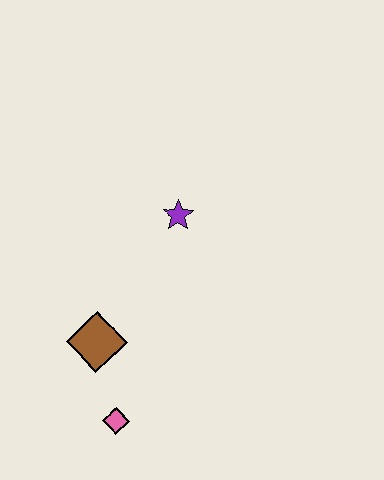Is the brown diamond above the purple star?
No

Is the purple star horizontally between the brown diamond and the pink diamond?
No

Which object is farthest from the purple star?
The pink diamond is farthest from the purple star.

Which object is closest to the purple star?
The brown diamond is closest to the purple star.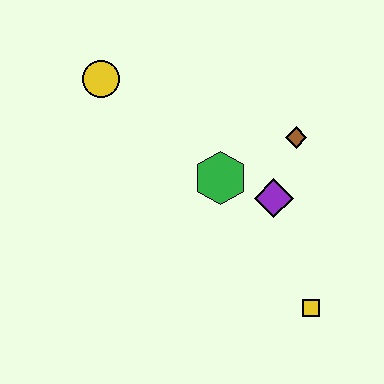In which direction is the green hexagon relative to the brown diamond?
The green hexagon is to the left of the brown diamond.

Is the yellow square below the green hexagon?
Yes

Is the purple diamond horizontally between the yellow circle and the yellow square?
Yes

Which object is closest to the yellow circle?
The green hexagon is closest to the yellow circle.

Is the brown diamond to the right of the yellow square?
No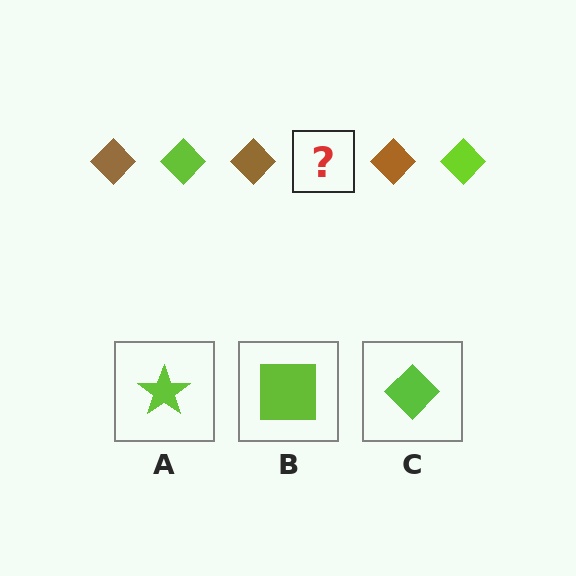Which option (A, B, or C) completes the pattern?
C.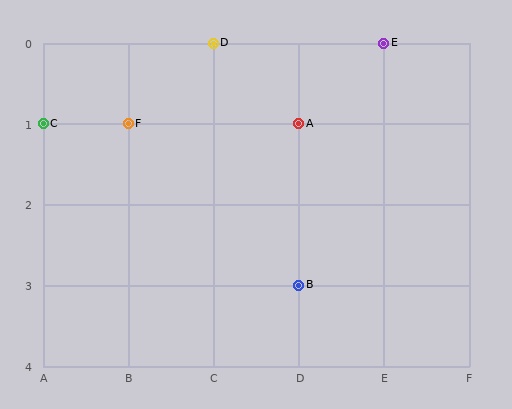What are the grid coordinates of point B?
Point B is at grid coordinates (D, 3).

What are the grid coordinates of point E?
Point E is at grid coordinates (E, 0).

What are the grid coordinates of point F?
Point F is at grid coordinates (B, 1).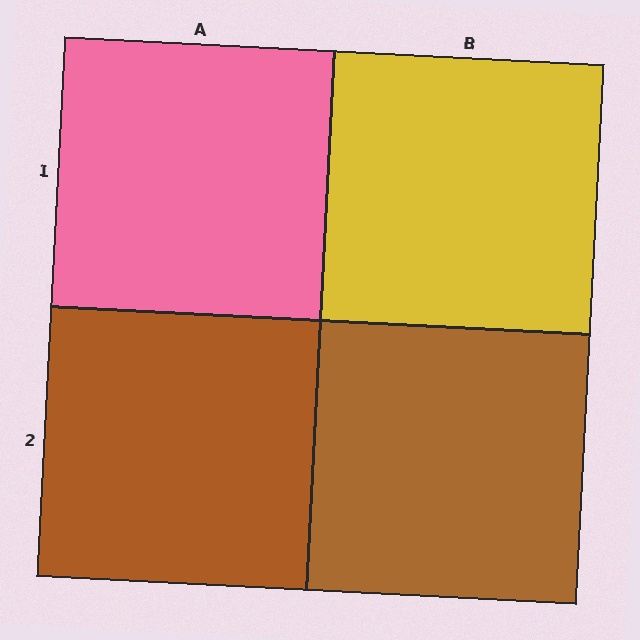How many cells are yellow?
1 cell is yellow.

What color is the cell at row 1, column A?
Pink.